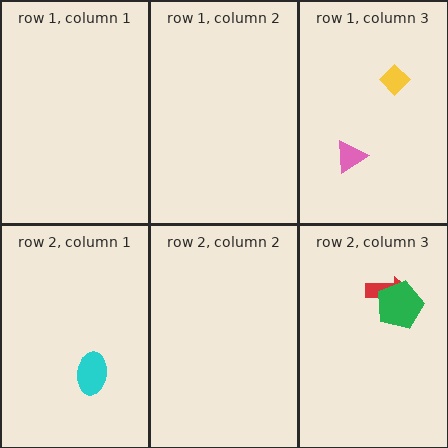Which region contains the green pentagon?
The row 2, column 3 region.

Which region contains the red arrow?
The row 2, column 3 region.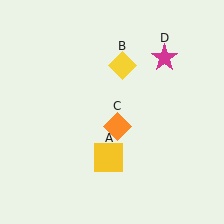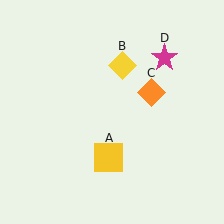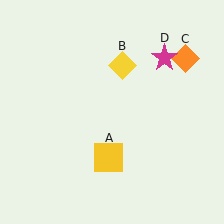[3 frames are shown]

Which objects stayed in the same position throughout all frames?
Yellow square (object A) and yellow diamond (object B) and magenta star (object D) remained stationary.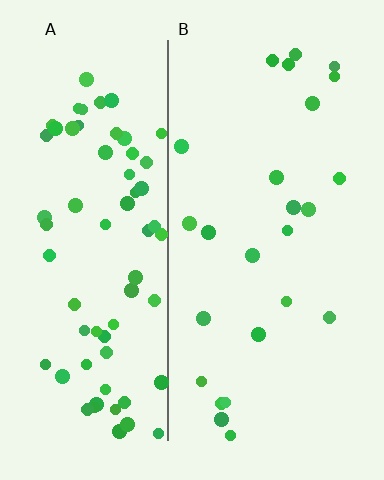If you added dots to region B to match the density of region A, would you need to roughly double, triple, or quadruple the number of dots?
Approximately triple.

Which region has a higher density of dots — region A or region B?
A (the left).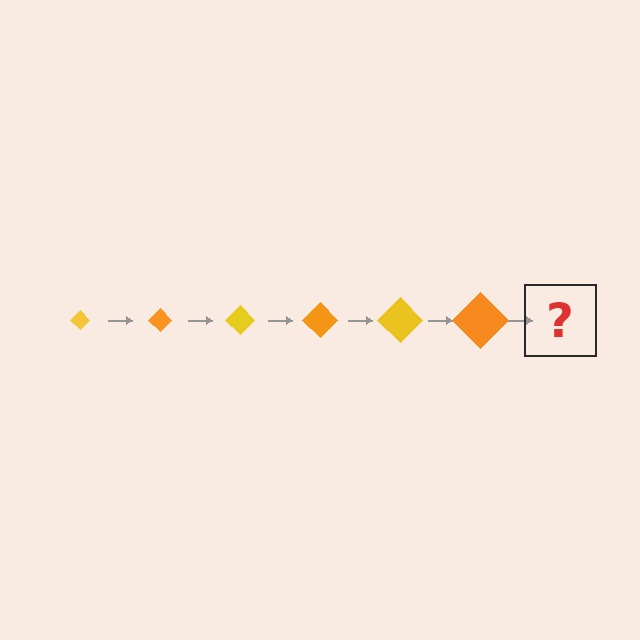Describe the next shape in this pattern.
It should be a yellow diamond, larger than the previous one.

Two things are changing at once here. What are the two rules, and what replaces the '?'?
The two rules are that the diamond grows larger each step and the color cycles through yellow and orange. The '?' should be a yellow diamond, larger than the previous one.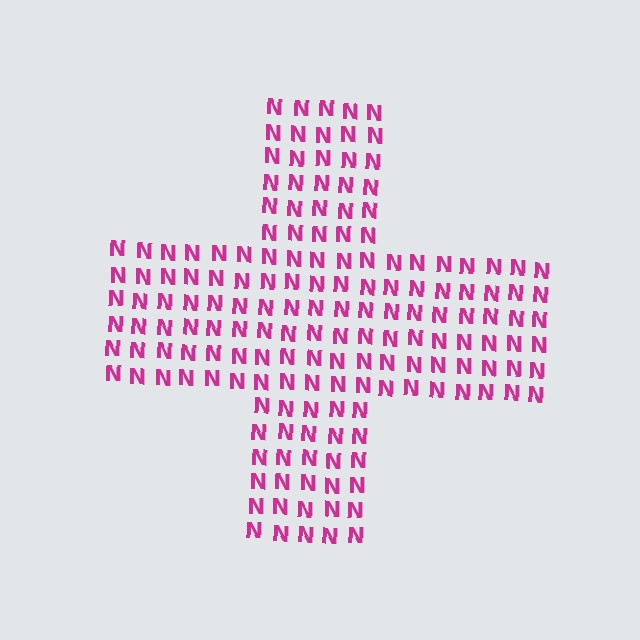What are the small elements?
The small elements are letter N's.